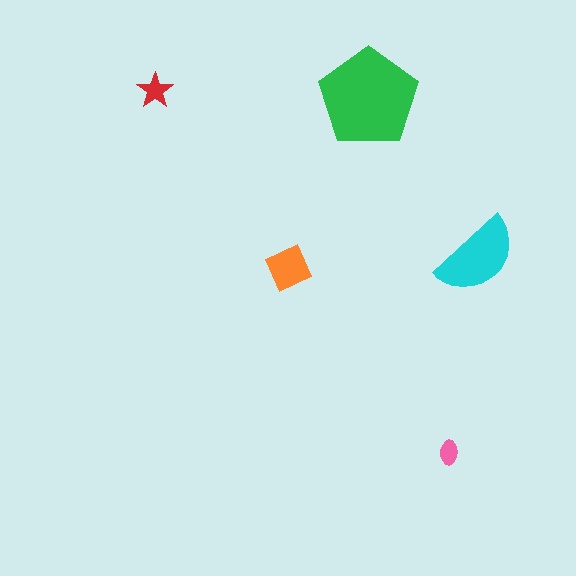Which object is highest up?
The red star is topmost.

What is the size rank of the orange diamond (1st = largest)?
3rd.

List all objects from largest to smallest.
The green pentagon, the cyan semicircle, the orange diamond, the red star, the pink ellipse.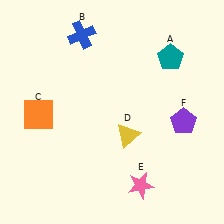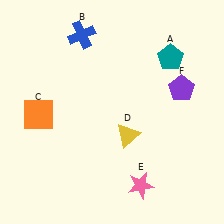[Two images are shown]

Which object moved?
The purple pentagon (F) moved up.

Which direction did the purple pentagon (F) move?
The purple pentagon (F) moved up.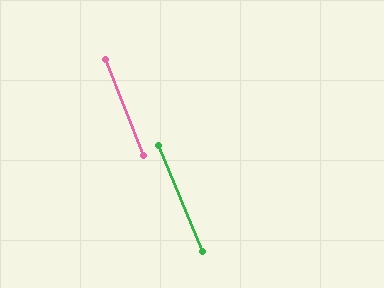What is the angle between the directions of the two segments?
Approximately 1 degree.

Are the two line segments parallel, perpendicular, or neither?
Parallel — their directions differ by only 1.2°.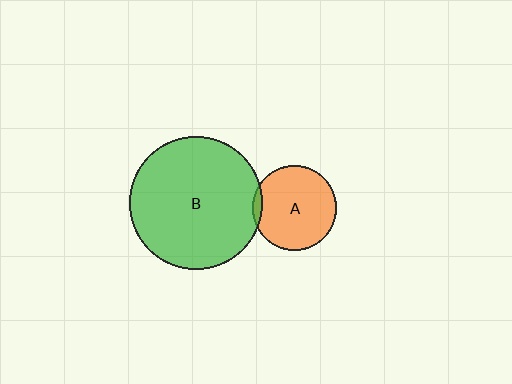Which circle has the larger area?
Circle B (green).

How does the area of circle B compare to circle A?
Approximately 2.5 times.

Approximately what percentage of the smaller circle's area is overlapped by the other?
Approximately 5%.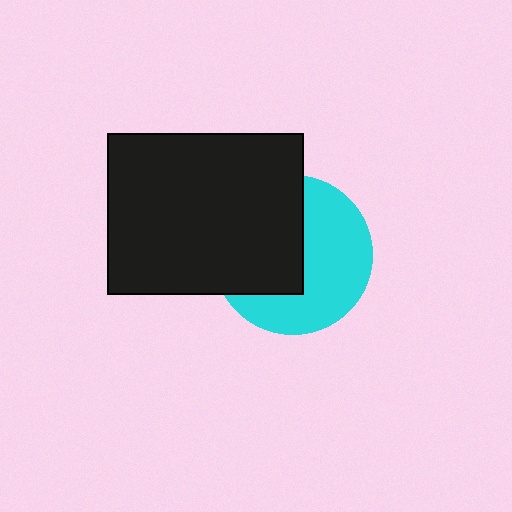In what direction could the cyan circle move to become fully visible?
The cyan circle could move right. That would shift it out from behind the black rectangle entirely.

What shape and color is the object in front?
The object in front is a black rectangle.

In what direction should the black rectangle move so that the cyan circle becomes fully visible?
The black rectangle should move left. That is the shortest direction to clear the overlap and leave the cyan circle fully visible.